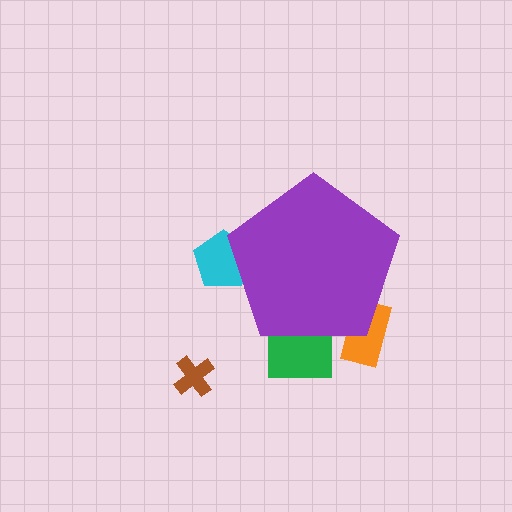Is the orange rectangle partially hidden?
Yes, the orange rectangle is partially hidden behind the purple pentagon.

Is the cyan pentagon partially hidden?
Yes, the cyan pentagon is partially hidden behind the purple pentagon.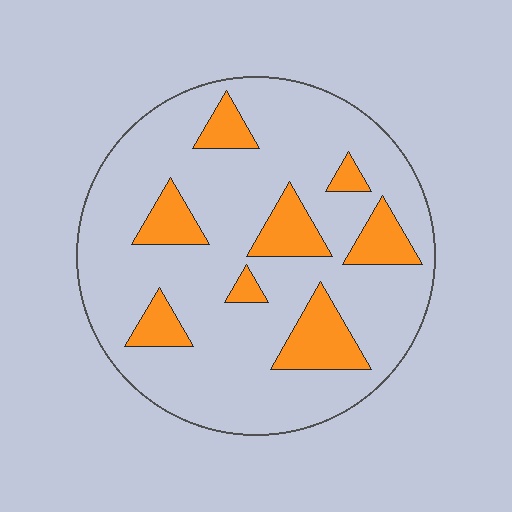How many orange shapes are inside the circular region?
8.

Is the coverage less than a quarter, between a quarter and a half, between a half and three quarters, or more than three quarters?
Less than a quarter.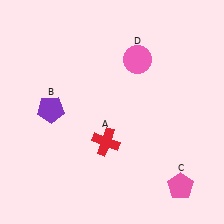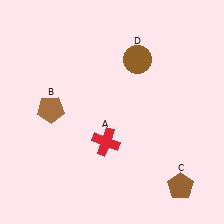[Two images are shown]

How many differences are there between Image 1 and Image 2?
There are 3 differences between the two images.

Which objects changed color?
B changed from purple to brown. C changed from pink to brown. D changed from pink to brown.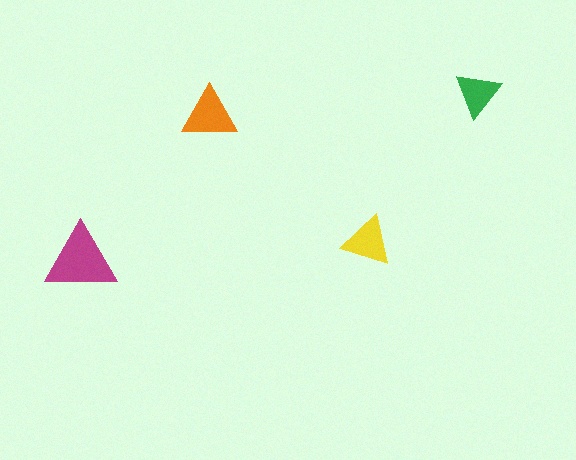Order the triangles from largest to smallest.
the magenta one, the orange one, the yellow one, the green one.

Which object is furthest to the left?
The magenta triangle is leftmost.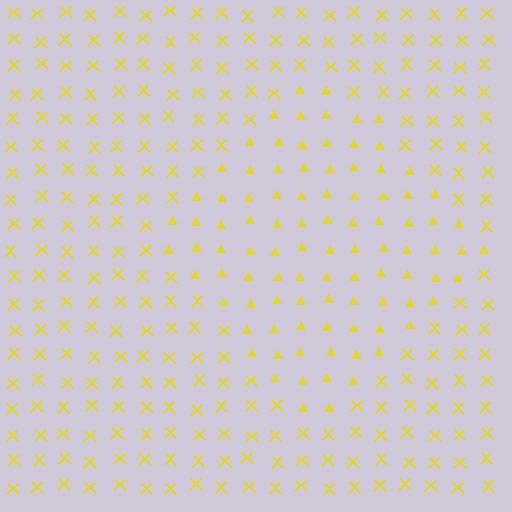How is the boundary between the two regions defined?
The boundary is defined by a change in element shape: triangles inside vs. X marks outside. All elements share the same color and spacing.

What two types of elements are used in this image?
The image uses triangles inside the diamond region and X marks outside it.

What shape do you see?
I see a diamond.